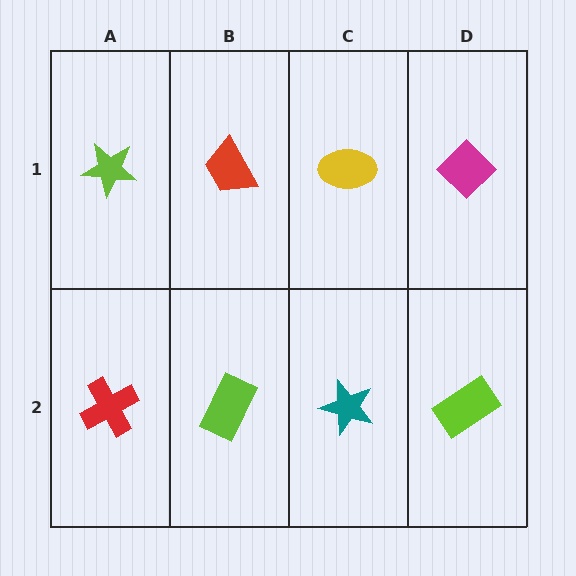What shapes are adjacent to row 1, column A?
A red cross (row 2, column A), a red trapezoid (row 1, column B).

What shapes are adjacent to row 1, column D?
A lime rectangle (row 2, column D), a yellow ellipse (row 1, column C).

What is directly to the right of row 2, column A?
A lime rectangle.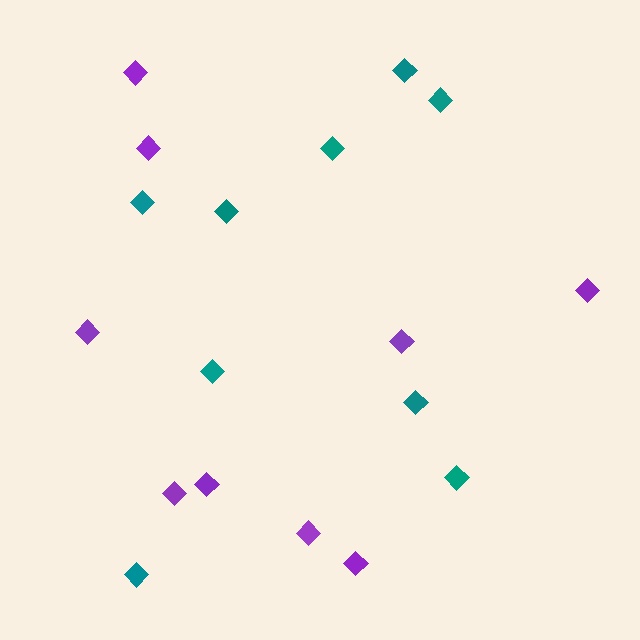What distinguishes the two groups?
There are 2 groups: one group of purple diamonds (9) and one group of teal diamonds (9).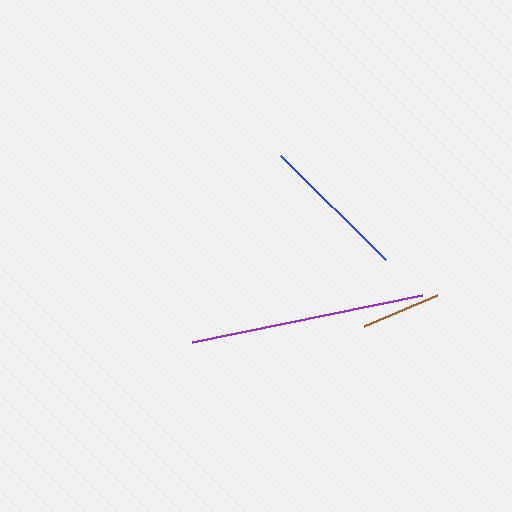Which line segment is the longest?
The purple line is the longest at approximately 234 pixels.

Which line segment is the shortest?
The brown line is the shortest at approximately 80 pixels.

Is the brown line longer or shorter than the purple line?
The purple line is longer than the brown line.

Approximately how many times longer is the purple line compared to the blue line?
The purple line is approximately 1.6 times the length of the blue line.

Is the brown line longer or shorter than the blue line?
The blue line is longer than the brown line.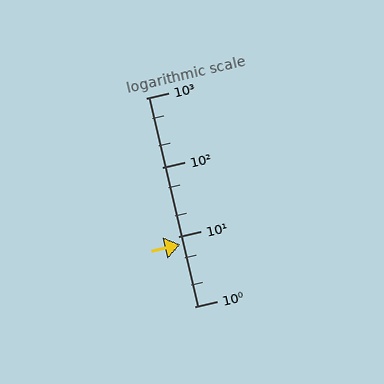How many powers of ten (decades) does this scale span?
The scale spans 3 decades, from 1 to 1000.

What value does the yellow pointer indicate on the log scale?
The pointer indicates approximately 7.8.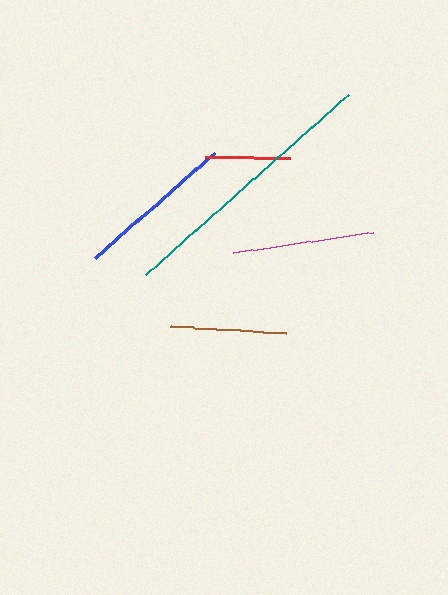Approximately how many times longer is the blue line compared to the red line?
The blue line is approximately 1.9 times the length of the red line.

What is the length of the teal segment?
The teal segment is approximately 270 pixels long.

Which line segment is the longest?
The teal line is the longest at approximately 270 pixels.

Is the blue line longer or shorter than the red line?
The blue line is longer than the red line.